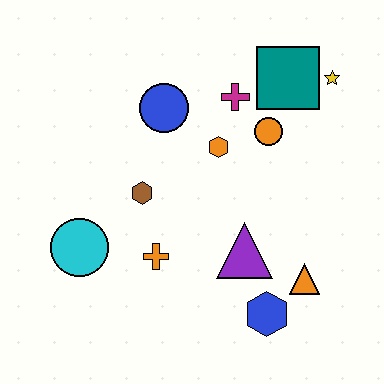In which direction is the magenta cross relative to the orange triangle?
The magenta cross is above the orange triangle.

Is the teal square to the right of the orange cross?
Yes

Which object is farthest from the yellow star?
The cyan circle is farthest from the yellow star.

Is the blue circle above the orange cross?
Yes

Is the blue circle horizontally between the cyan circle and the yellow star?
Yes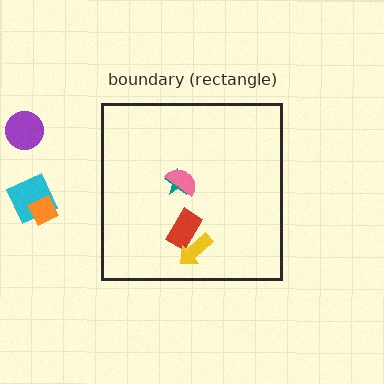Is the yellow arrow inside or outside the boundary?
Inside.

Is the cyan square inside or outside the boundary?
Outside.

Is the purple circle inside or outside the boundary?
Outside.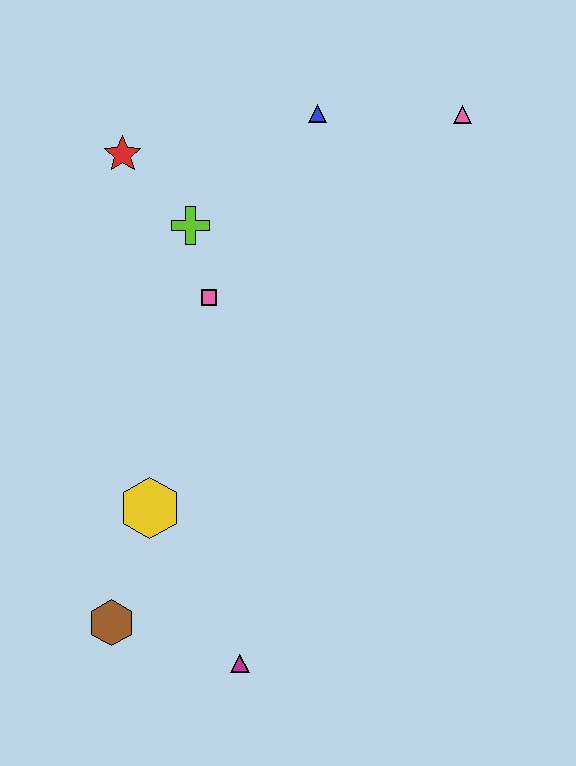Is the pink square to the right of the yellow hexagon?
Yes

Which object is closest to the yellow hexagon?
The brown hexagon is closest to the yellow hexagon.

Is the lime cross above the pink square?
Yes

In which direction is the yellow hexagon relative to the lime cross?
The yellow hexagon is below the lime cross.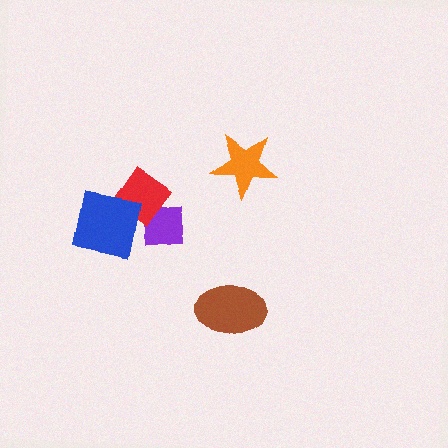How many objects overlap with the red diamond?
2 objects overlap with the red diamond.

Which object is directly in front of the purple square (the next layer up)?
The red diamond is directly in front of the purple square.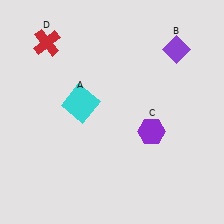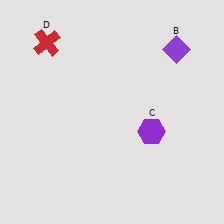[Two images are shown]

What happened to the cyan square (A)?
The cyan square (A) was removed in Image 2. It was in the top-left area of Image 1.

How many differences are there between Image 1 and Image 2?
There is 1 difference between the two images.